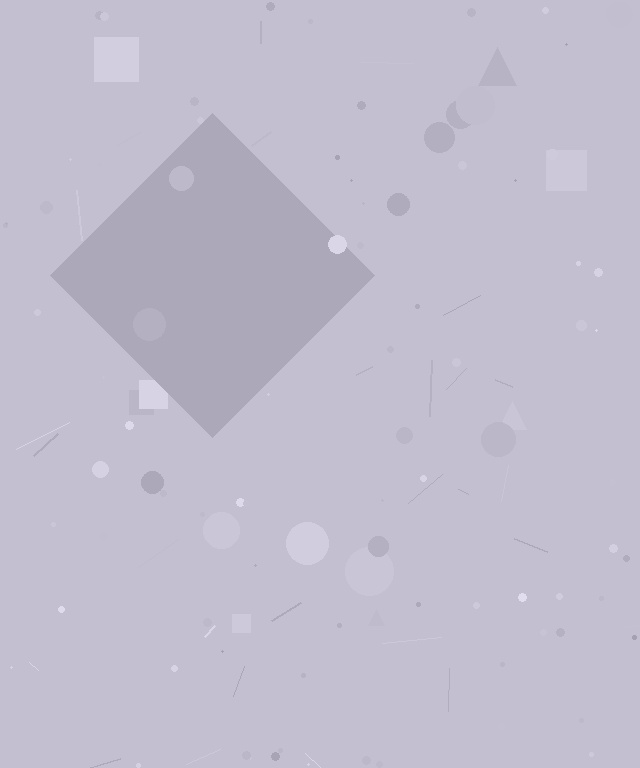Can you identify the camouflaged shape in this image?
The camouflaged shape is a diamond.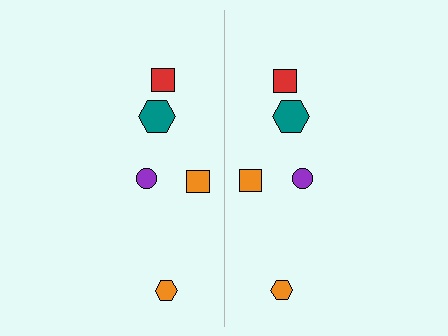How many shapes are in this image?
There are 10 shapes in this image.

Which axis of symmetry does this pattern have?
The pattern has a vertical axis of symmetry running through the center of the image.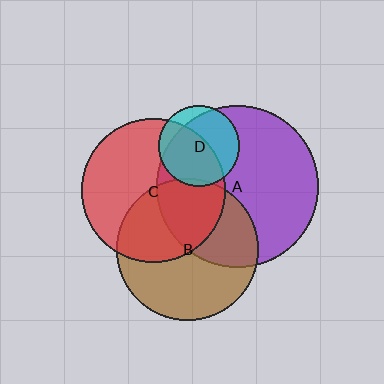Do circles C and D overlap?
Yes.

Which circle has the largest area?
Circle A (purple).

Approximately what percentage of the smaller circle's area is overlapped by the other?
Approximately 55%.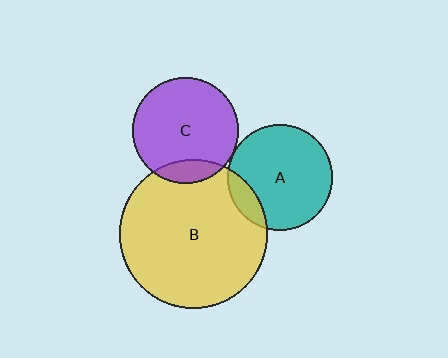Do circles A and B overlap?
Yes.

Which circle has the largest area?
Circle B (yellow).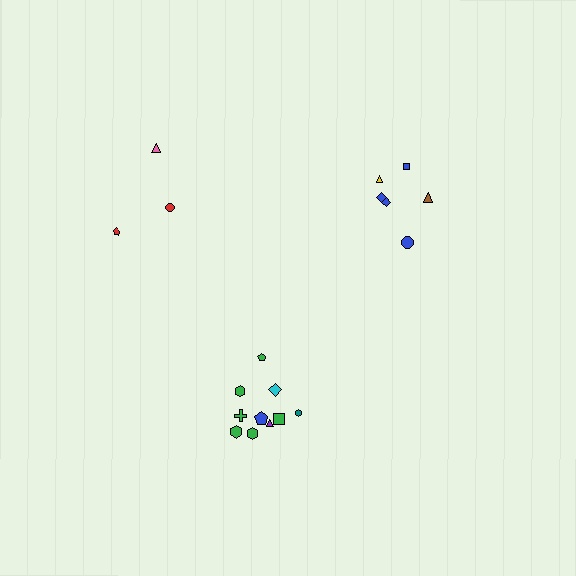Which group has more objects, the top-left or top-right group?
The top-right group.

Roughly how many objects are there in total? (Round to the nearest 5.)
Roughly 20 objects in total.